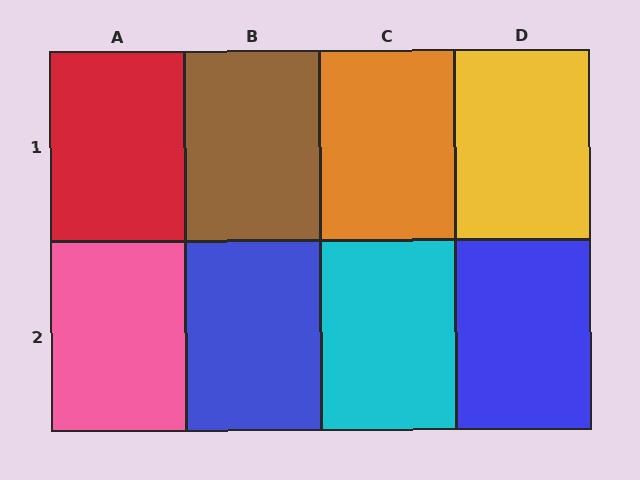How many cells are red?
1 cell is red.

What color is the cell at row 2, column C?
Cyan.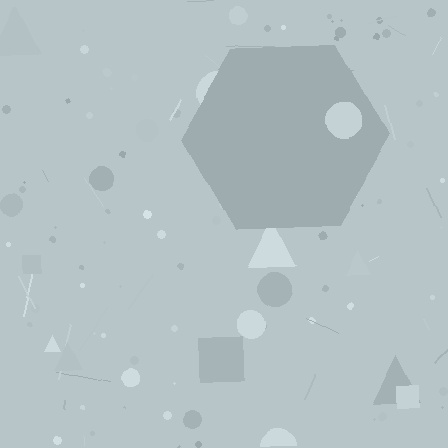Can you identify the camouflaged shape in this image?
The camouflaged shape is a hexagon.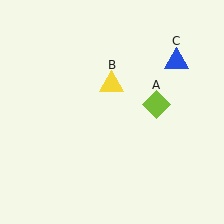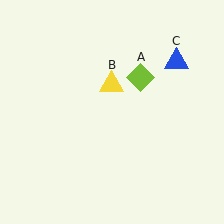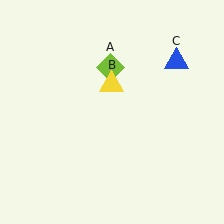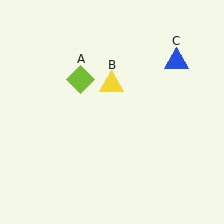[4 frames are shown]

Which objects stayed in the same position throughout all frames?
Yellow triangle (object B) and blue triangle (object C) remained stationary.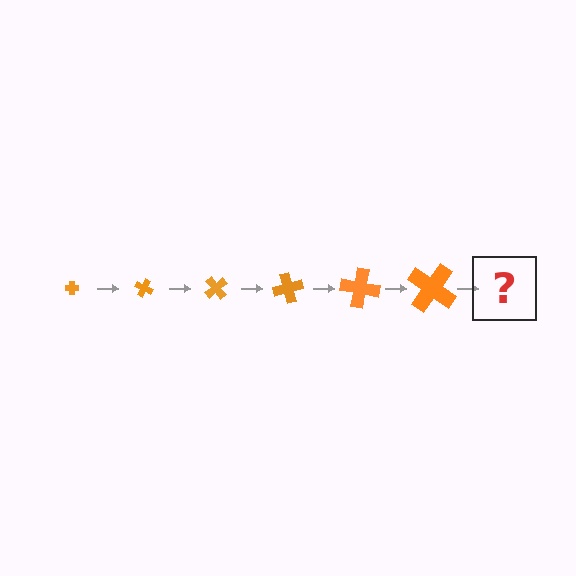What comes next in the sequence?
The next element should be a cross, larger than the previous one and rotated 150 degrees from the start.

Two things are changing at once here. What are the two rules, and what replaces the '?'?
The two rules are that the cross grows larger each step and it rotates 25 degrees each step. The '?' should be a cross, larger than the previous one and rotated 150 degrees from the start.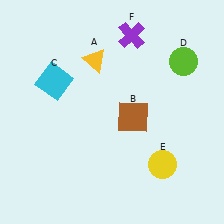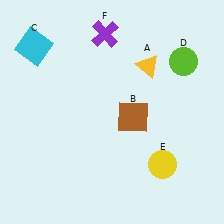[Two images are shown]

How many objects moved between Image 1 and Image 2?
3 objects moved between the two images.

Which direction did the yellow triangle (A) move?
The yellow triangle (A) moved right.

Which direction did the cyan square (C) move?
The cyan square (C) moved up.